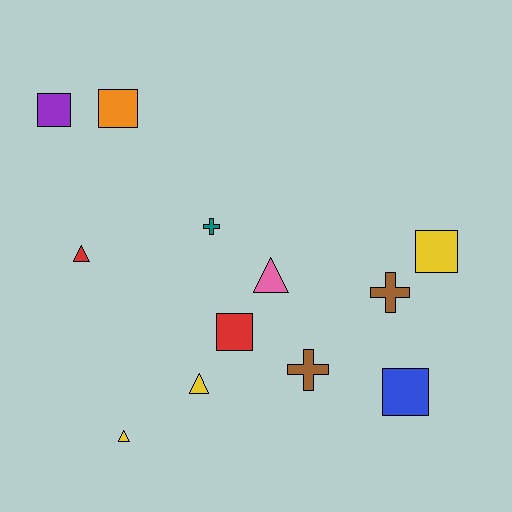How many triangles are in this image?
There are 4 triangles.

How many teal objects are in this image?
There is 1 teal object.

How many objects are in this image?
There are 12 objects.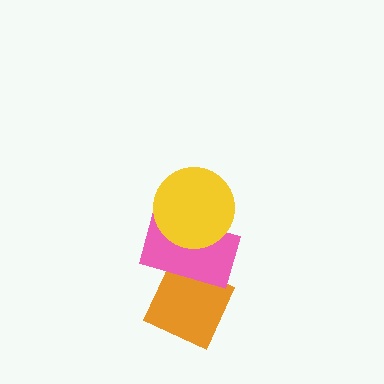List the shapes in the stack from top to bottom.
From top to bottom: the yellow circle, the pink rectangle, the orange diamond.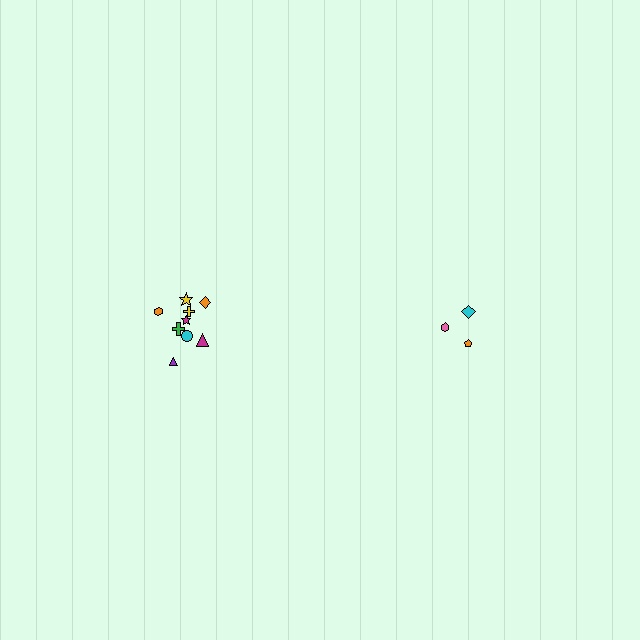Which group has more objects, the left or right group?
The left group.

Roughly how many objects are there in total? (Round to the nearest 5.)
Roughly 15 objects in total.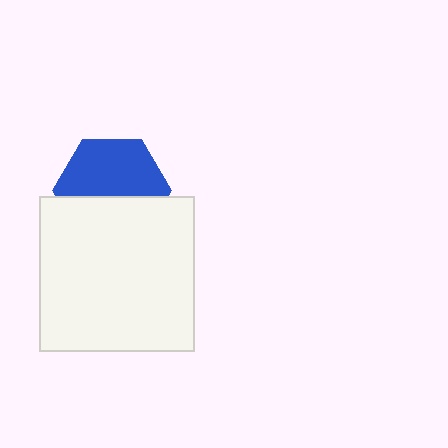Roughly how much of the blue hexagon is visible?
About half of it is visible (roughly 56%).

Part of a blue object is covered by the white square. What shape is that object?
It is a hexagon.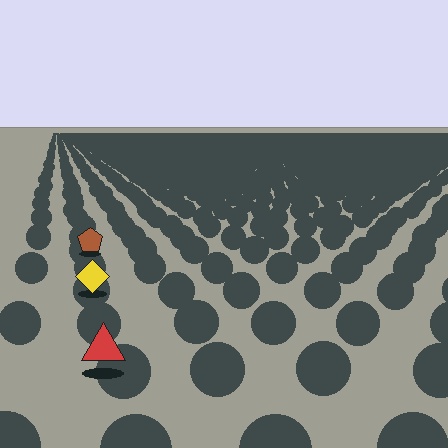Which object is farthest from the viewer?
The brown pentagon is farthest from the viewer. It appears smaller and the ground texture around it is denser.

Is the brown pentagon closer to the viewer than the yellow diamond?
No. The yellow diamond is closer — you can tell from the texture gradient: the ground texture is coarser near it.